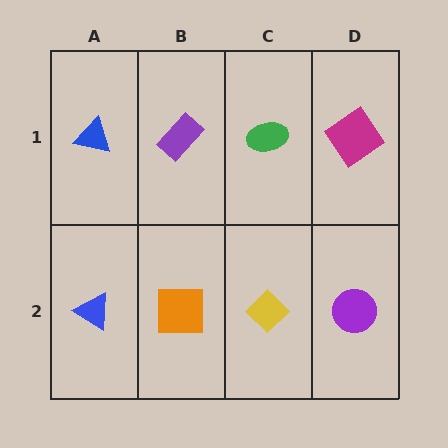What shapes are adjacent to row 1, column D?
A purple circle (row 2, column D), a green ellipse (row 1, column C).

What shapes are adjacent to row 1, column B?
An orange square (row 2, column B), a blue triangle (row 1, column A), a green ellipse (row 1, column C).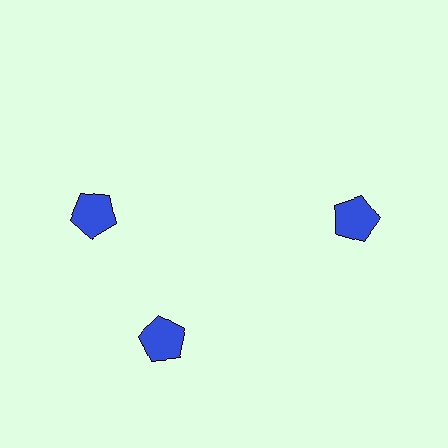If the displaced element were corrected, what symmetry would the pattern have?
It would have 3-fold rotational symmetry — the pattern would map onto itself every 120 degrees.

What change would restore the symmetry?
The symmetry would be restored by rotating it back into even spacing with its neighbors so that all 3 pentagons sit at equal angles and equal distance from the center.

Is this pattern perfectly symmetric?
No. The 3 blue pentagons are arranged in a ring, but one element near the 11 o'clock position is rotated out of alignment along the ring, breaking the 3-fold rotational symmetry.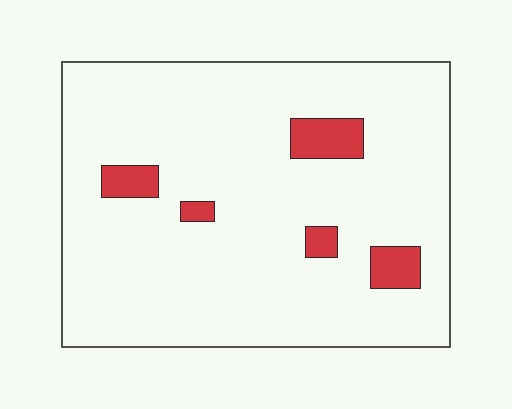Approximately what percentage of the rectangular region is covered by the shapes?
Approximately 10%.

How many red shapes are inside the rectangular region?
5.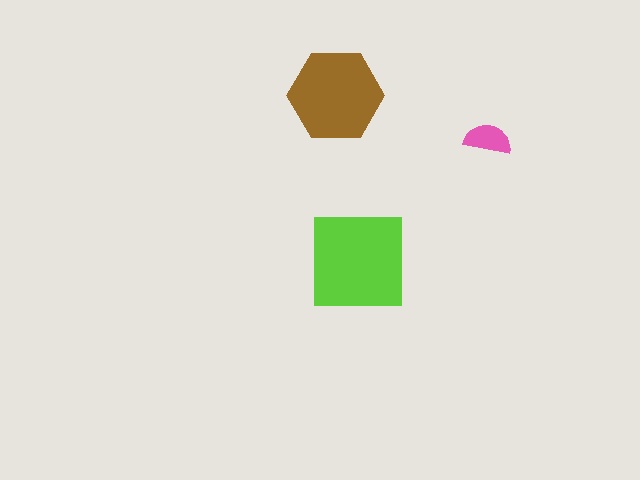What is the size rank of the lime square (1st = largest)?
1st.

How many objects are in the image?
There are 3 objects in the image.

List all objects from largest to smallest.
The lime square, the brown hexagon, the pink semicircle.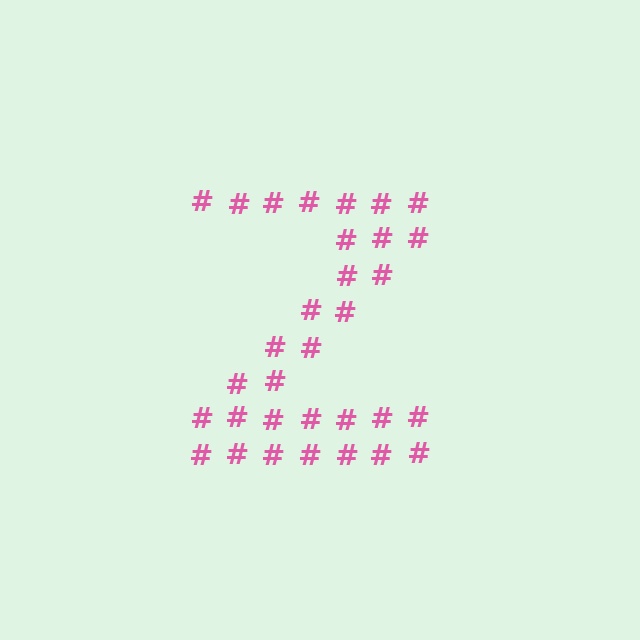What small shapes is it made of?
It is made of small hash symbols.